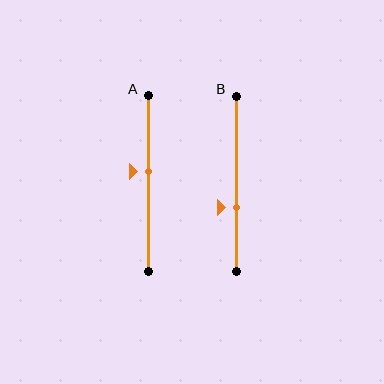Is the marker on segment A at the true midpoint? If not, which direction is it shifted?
No, the marker on segment A is shifted upward by about 7% of the segment length.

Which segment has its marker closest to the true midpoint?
Segment A has its marker closest to the true midpoint.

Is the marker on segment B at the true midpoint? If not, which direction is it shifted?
No, the marker on segment B is shifted downward by about 13% of the segment length.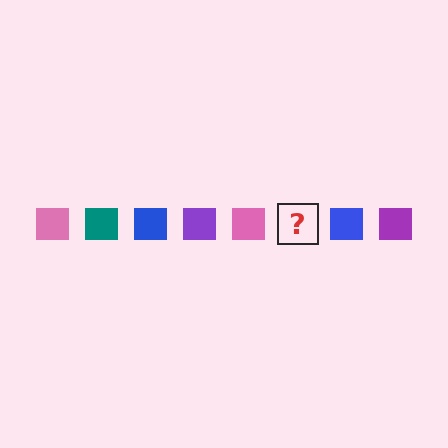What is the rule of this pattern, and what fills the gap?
The rule is that the pattern cycles through pink, teal, blue, purple squares. The gap should be filled with a teal square.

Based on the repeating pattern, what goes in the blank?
The blank should be a teal square.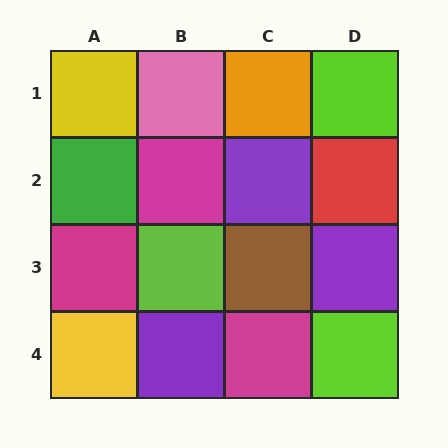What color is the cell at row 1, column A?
Yellow.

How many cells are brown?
1 cell is brown.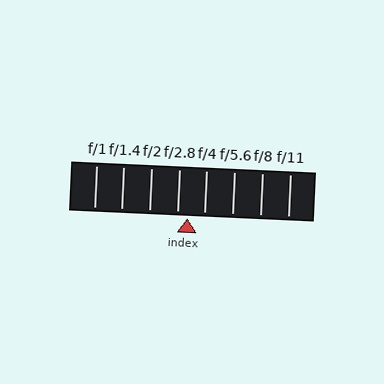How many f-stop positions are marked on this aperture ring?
There are 8 f-stop positions marked.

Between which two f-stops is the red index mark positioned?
The index mark is between f/2.8 and f/4.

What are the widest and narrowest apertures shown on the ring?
The widest aperture shown is f/1 and the narrowest is f/11.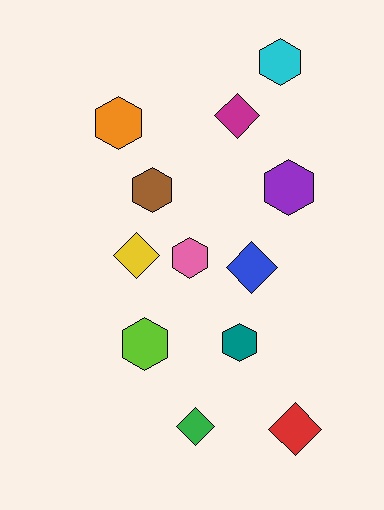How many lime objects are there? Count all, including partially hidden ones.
There is 1 lime object.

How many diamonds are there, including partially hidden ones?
There are 5 diamonds.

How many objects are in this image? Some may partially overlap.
There are 12 objects.